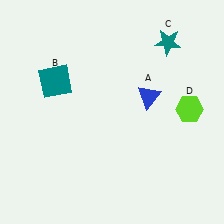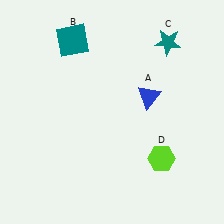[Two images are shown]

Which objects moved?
The objects that moved are: the teal square (B), the lime hexagon (D).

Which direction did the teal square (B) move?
The teal square (B) moved up.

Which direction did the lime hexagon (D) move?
The lime hexagon (D) moved down.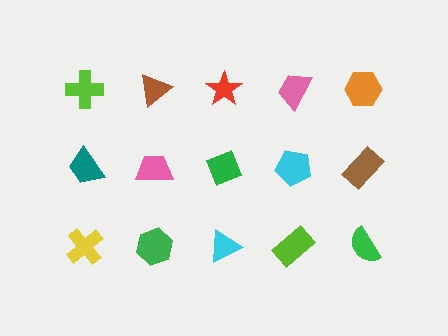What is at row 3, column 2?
A green hexagon.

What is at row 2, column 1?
A teal trapezoid.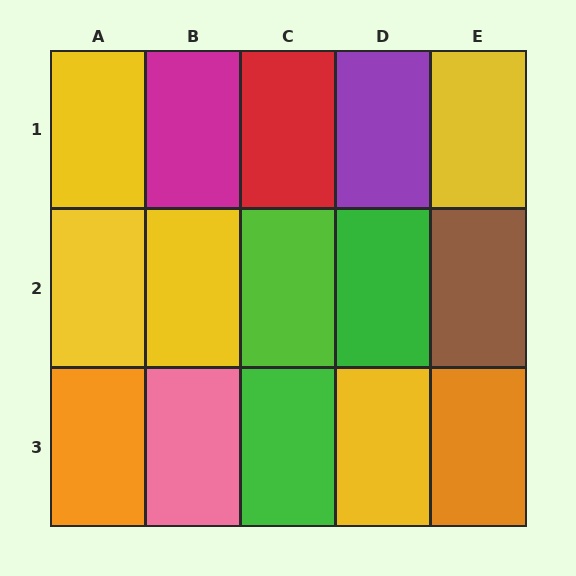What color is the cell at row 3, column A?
Orange.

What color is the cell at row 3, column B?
Pink.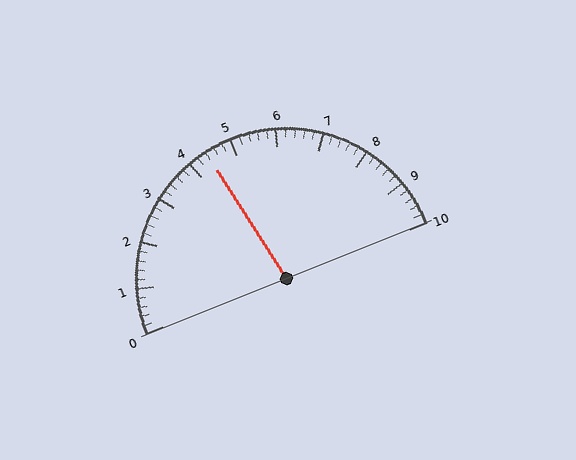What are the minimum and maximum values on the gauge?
The gauge ranges from 0 to 10.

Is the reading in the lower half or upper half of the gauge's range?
The reading is in the lower half of the range (0 to 10).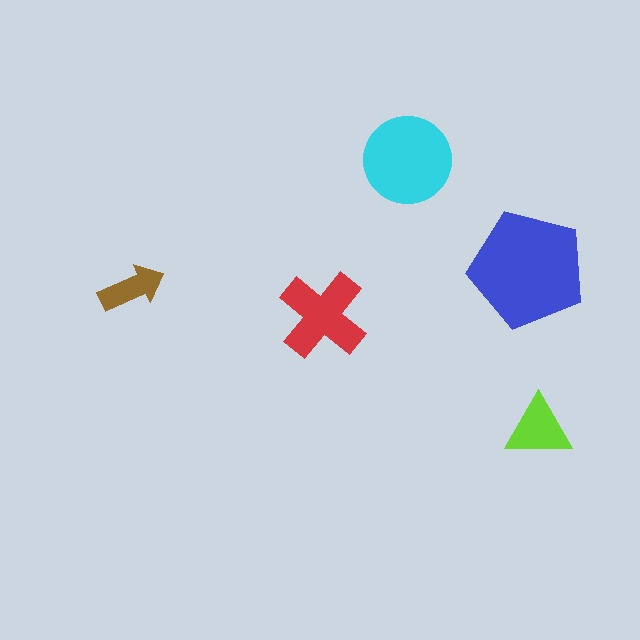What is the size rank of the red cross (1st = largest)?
3rd.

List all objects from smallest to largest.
The brown arrow, the lime triangle, the red cross, the cyan circle, the blue pentagon.